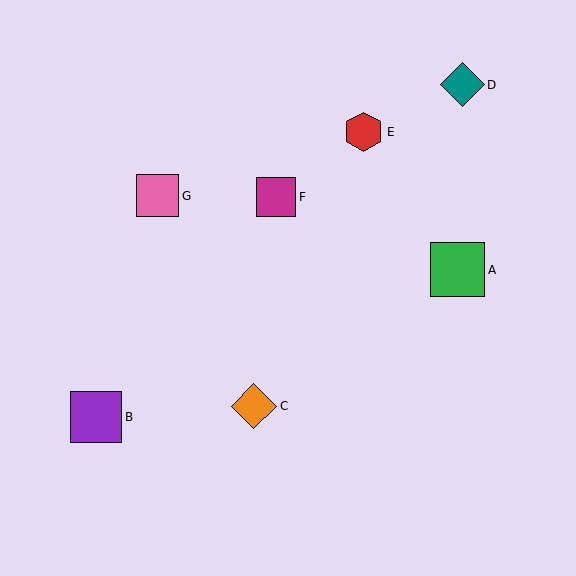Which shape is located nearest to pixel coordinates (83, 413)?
The purple square (labeled B) at (96, 417) is nearest to that location.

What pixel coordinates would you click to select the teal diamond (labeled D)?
Click at (462, 85) to select the teal diamond D.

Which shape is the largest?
The green square (labeled A) is the largest.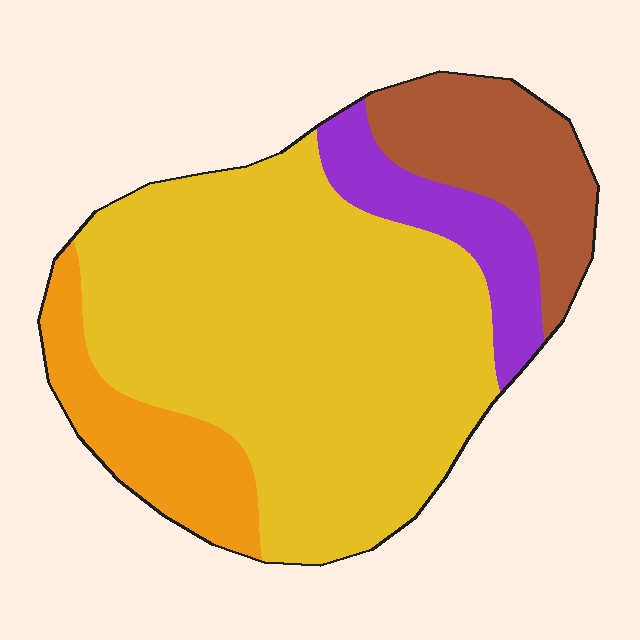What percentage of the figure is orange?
Orange takes up about one eighth (1/8) of the figure.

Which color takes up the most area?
Yellow, at roughly 60%.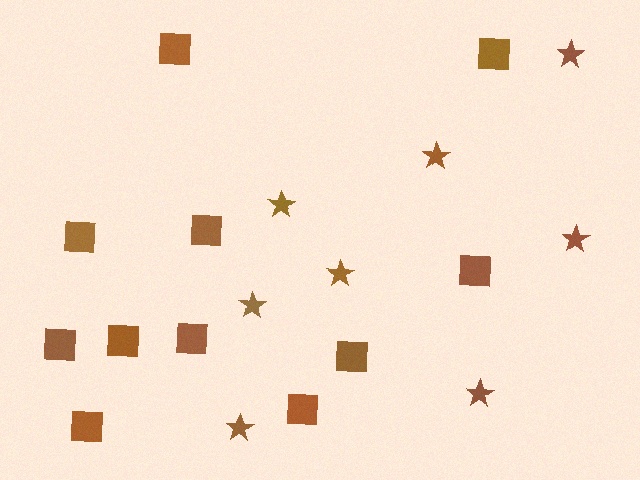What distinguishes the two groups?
There are 2 groups: one group of squares (11) and one group of stars (8).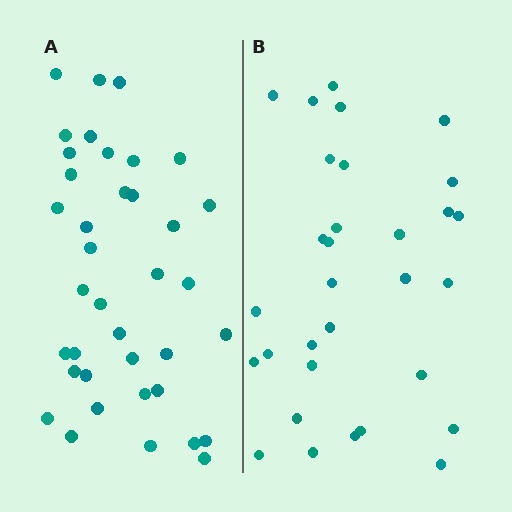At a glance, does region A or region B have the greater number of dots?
Region A (the left region) has more dots.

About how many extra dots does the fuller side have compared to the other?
Region A has roughly 8 or so more dots than region B.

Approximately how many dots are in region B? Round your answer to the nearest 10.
About 30 dots. (The exact count is 31, which rounds to 30.)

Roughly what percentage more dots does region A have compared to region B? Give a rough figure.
About 25% more.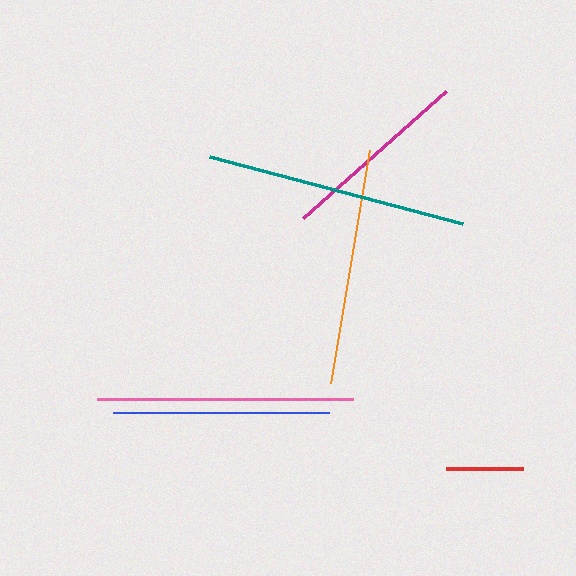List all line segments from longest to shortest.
From longest to shortest: teal, pink, orange, blue, magenta, red.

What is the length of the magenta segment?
The magenta segment is approximately 191 pixels long.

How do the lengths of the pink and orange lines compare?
The pink and orange lines are approximately the same length.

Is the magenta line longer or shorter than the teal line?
The teal line is longer than the magenta line.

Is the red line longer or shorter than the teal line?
The teal line is longer than the red line.